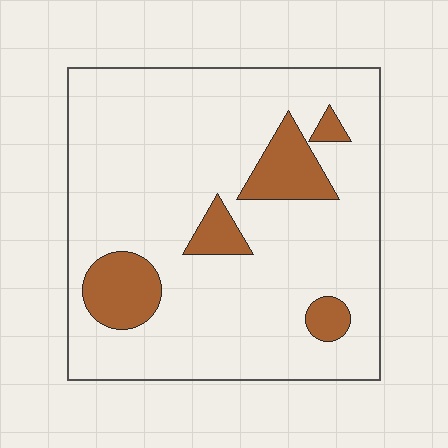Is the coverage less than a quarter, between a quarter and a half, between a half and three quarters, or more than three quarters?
Less than a quarter.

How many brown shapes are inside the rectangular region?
5.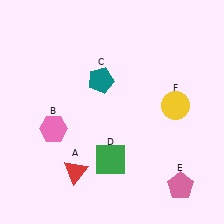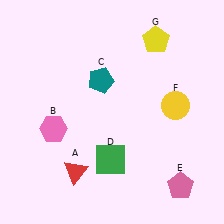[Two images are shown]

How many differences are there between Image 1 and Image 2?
There is 1 difference between the two images.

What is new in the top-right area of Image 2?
A yellow pentagon (G) was added in the top-right area of Image 2.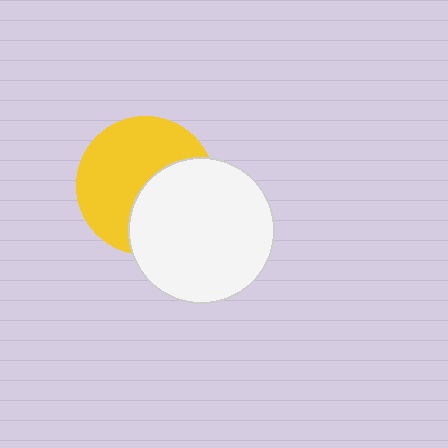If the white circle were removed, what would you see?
You would see the complete yellow circle.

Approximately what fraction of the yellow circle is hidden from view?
Roughly 41% of the yellow circle is hidden behind the white circle.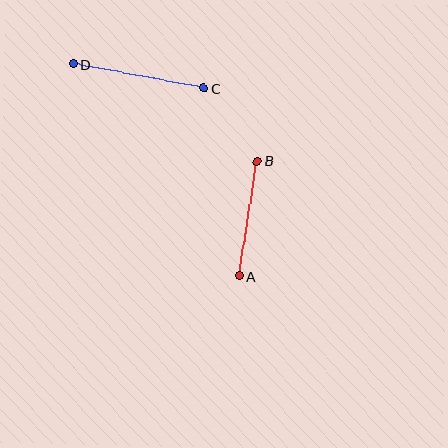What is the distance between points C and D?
The distance is approximately 133 pixels.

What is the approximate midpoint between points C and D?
The midpoint is at approximately (139, 76) pixels.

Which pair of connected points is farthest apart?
Points C and D are farthest apart.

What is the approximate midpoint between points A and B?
The midpoint is at approximately (248, 219) pixels.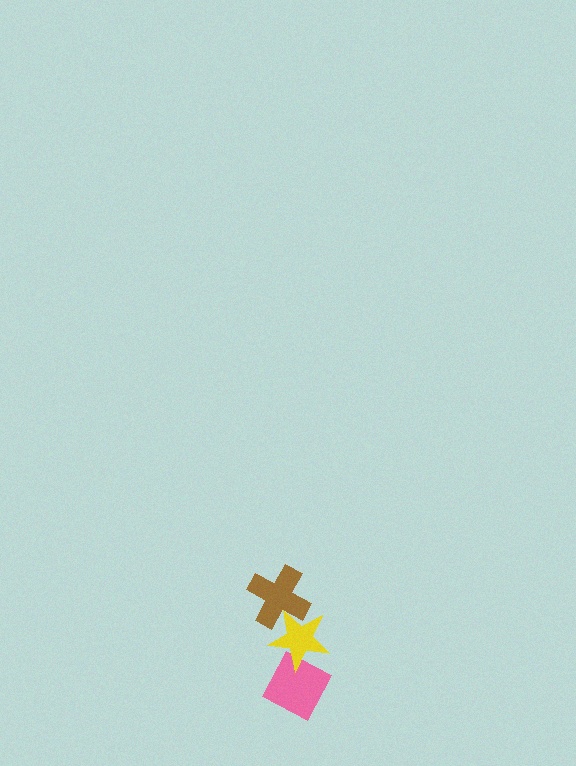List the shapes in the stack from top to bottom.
From top to bottom: the brown cross, the yellow star, the pink diamond.